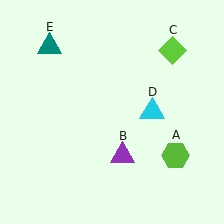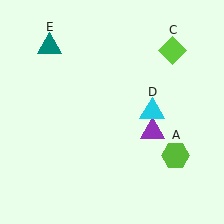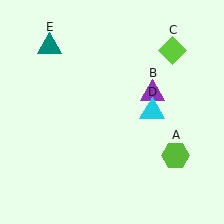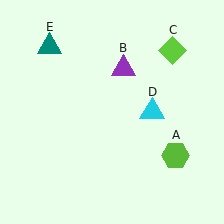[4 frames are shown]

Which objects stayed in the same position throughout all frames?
Lime hexagon (object A) and lime diamond (object C) and cyan triangle (object D) and teal triangle (object E) remained stationary.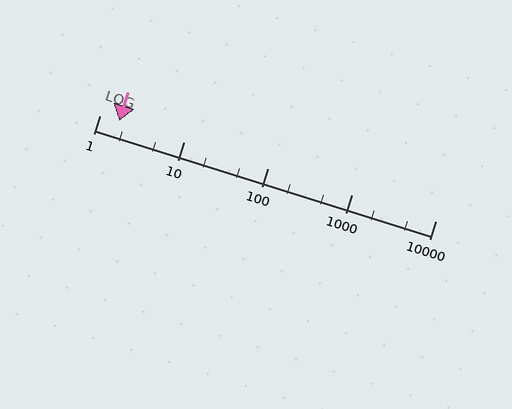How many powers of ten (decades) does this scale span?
The scale spans 4 decades, from 1 to 10000.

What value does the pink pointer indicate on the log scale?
The pointer indicates approximately 1.7.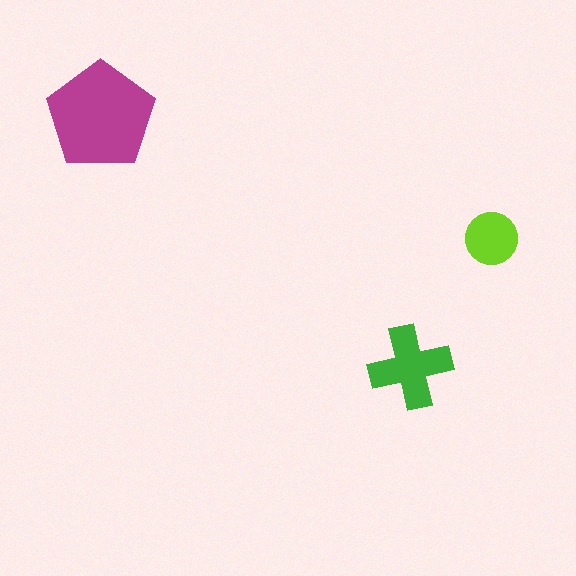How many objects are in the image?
There are 3 objects in the image.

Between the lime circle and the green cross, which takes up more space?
The green cross.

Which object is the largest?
The magenta pentagon.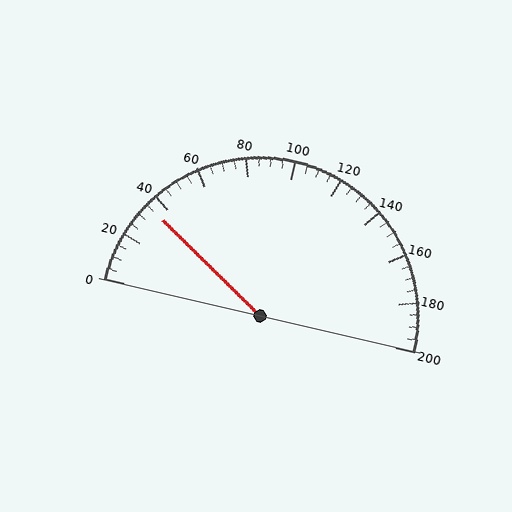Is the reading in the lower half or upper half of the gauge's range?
The reading is in the lower half of the range (0 to 200).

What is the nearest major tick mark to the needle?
The nearest major tick mark is 40.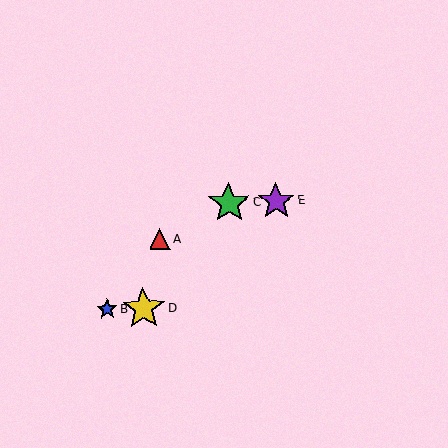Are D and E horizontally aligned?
No, D is at y≈308 and E is at y≈201.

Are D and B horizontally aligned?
Yes, both are at y≈308.